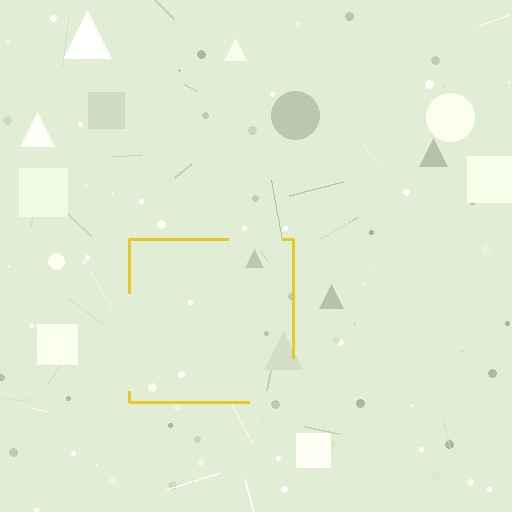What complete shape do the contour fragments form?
The contour fragments form a square.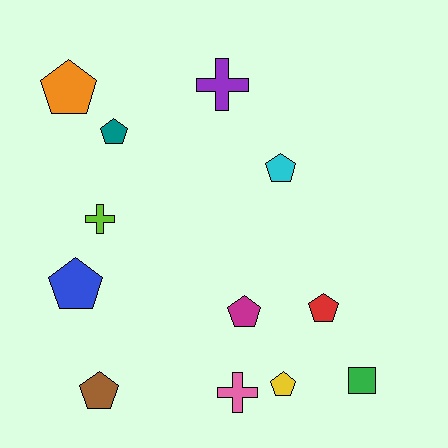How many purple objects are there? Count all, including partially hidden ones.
There is 1 purple object.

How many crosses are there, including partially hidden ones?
There are 3 crosses.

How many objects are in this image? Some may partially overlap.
There are 12 objects.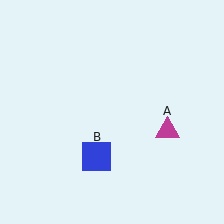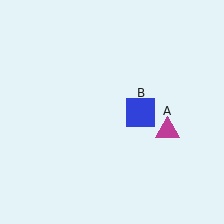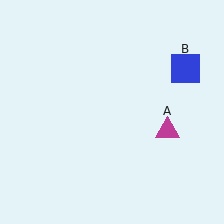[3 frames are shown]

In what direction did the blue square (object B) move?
The blue square (object B) moved up and to the right.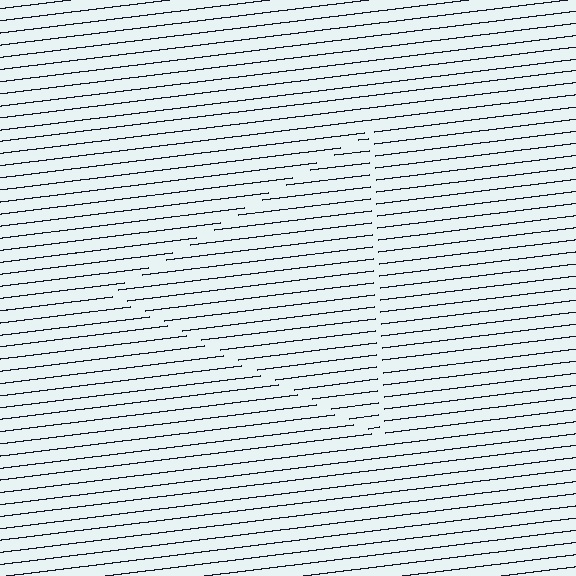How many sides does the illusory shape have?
3 sides — the line-ends trace a triangle.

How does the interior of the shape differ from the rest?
The interior of the shape contains the same grating, shifted by half a period — the contour is defined by the phase discontinuity where line-ends from the inner and outer gratings abut.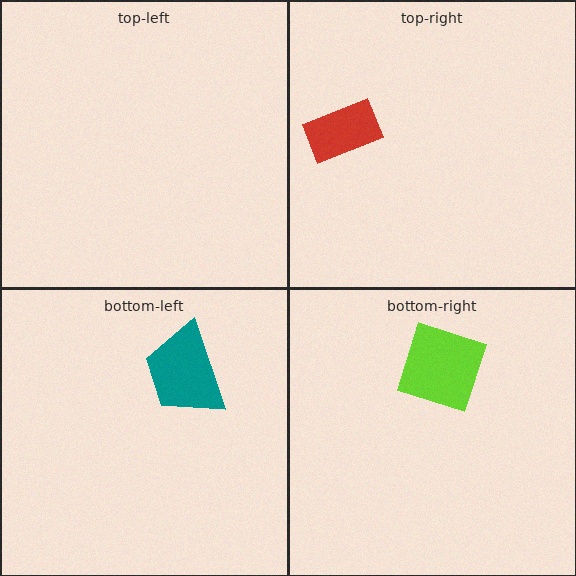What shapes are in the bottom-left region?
The teal trapezoid.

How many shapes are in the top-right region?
1.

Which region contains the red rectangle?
The top-right region.